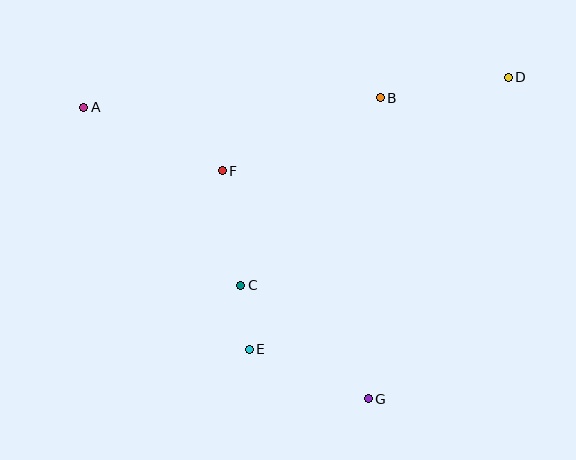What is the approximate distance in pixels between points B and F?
The distance between B and F is approximately 174 pixels.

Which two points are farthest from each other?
Points A and D are farthest from each other.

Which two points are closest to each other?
Points C and E are closest to each other.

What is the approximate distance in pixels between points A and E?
The distance between A and E is approximately 293 pixels.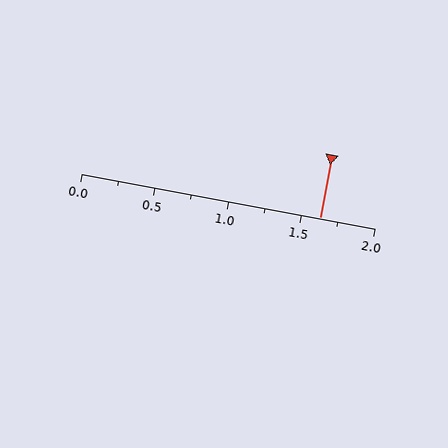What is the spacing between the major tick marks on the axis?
The major ticks are spaced 0.5 apart.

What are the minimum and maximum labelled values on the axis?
The axis runs from 0.0 to 2.0.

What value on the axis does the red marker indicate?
The marker indicates approximately 1.62.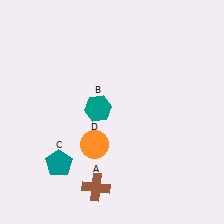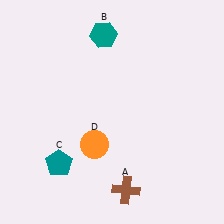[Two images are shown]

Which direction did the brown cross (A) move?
The brown cross (A) moved right.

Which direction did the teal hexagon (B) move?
The teal hexagon (B) moved up.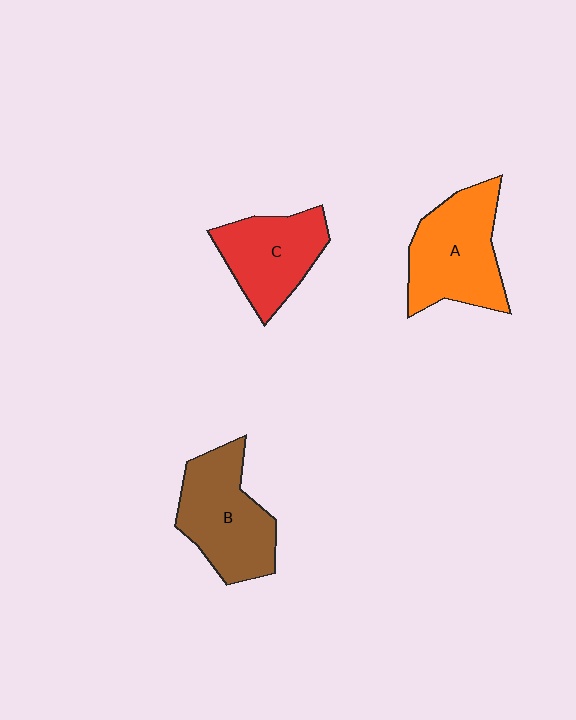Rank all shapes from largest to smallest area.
From largest to smallest: A (orange), B (brown), C (red).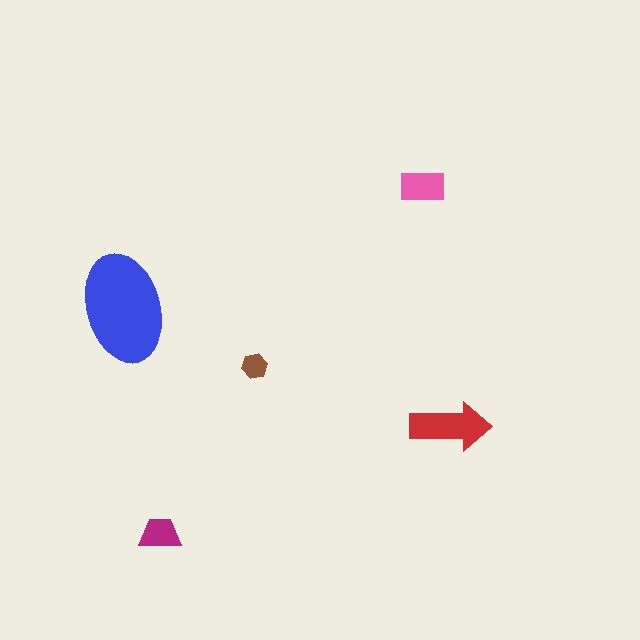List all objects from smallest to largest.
The brown hexagon, the magenta trapezoid, the pink rectangle, the red arrow, the blue ellipse.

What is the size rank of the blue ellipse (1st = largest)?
1st.